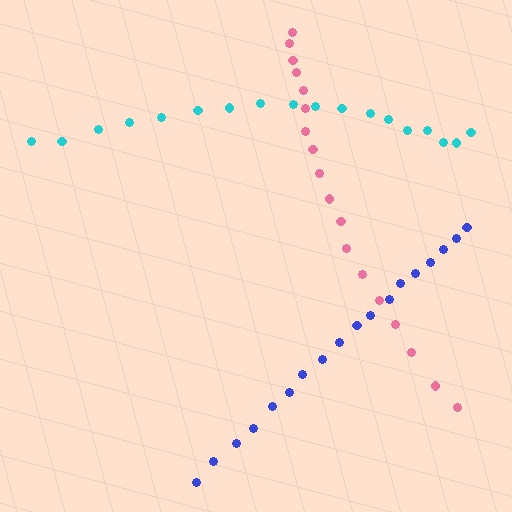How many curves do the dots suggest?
There are 3 distinct paths.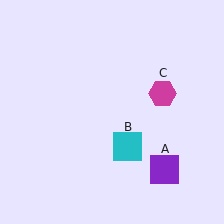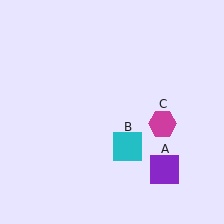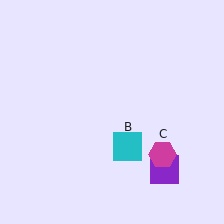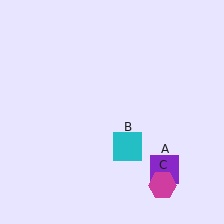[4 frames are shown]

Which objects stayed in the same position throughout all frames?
Purple square (object A) and cyan square (object B) remained stationary.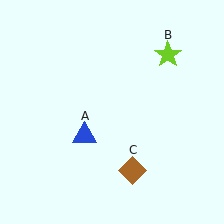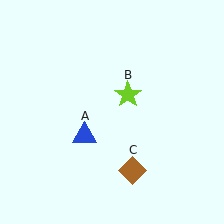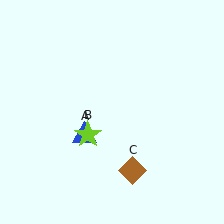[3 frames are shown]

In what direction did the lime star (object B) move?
The lime star (object B) moved down and to the left.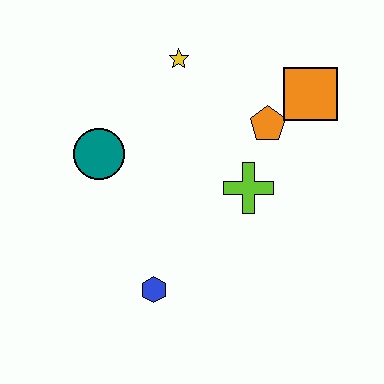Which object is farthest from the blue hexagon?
The orange square is farthest from the blue hexagon.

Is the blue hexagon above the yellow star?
No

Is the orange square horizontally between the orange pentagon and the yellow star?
No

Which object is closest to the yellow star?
The orange pentagon is closest to the yellow star.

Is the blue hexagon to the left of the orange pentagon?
Yes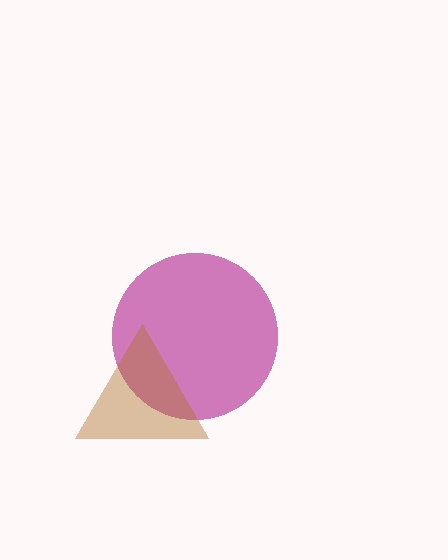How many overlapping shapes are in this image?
There are 2 overlapping shapes in the image.